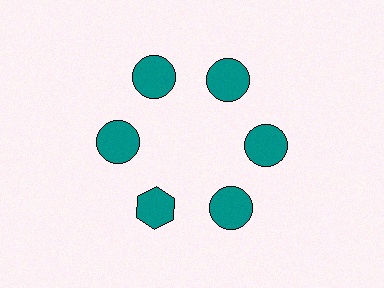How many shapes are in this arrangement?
There are 6 shapes arranged in a ring pattern.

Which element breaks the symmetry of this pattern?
The teal hexagon at roughly the 7 o'clock position breaks the symmetry. All other shapes are teal circles.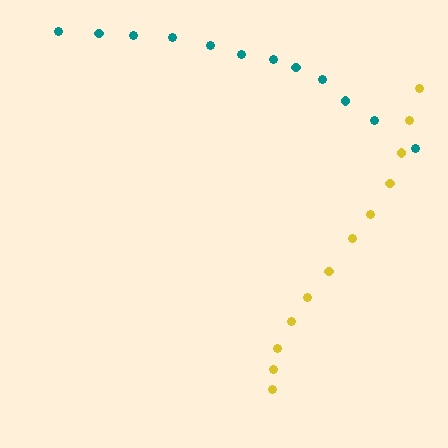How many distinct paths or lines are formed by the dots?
There are 2 distinct paths.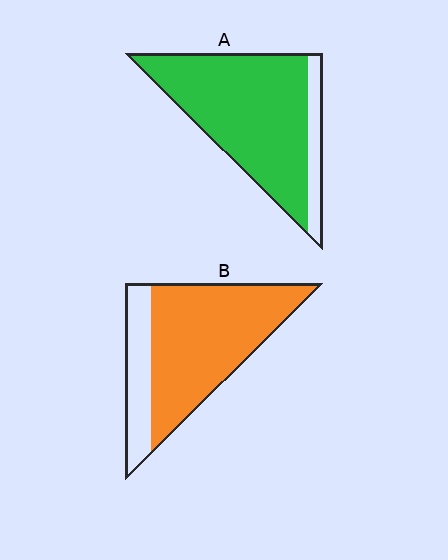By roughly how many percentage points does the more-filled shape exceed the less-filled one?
By roughly 10 percentage points (A over B).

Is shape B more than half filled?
Yes.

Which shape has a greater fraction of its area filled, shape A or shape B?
Shape A.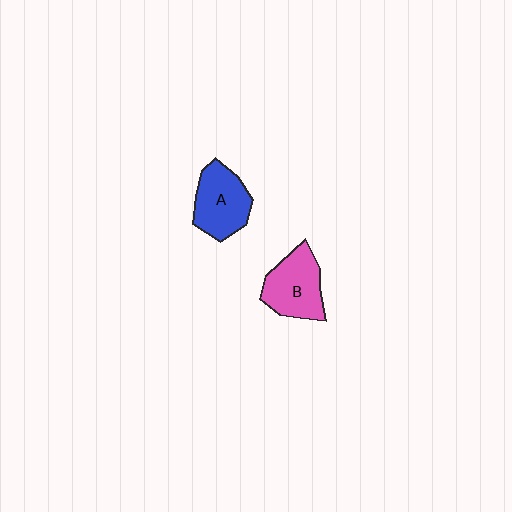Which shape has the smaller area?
Shape A (blue).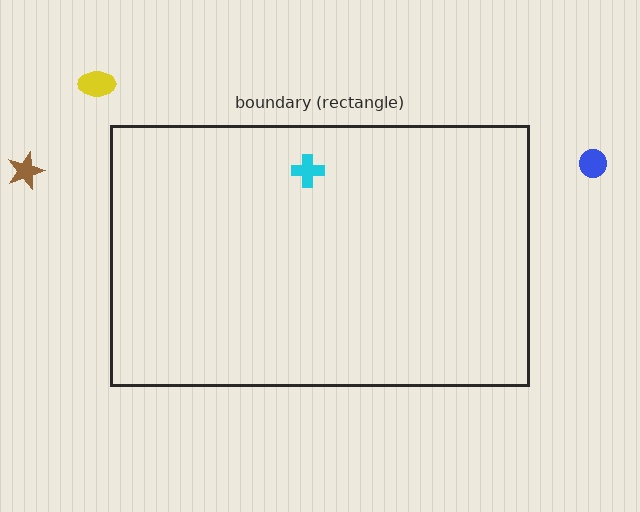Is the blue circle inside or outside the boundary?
Outside.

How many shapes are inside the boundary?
1 inside, 3 outside.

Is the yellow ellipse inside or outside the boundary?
Outside.